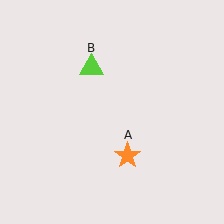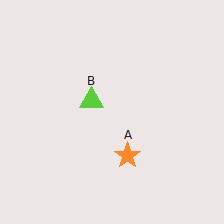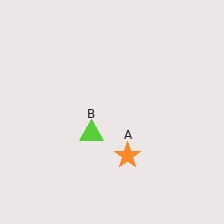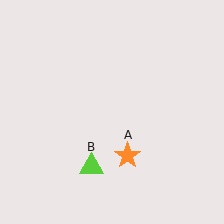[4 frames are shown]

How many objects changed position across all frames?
1 object changed position: lime triangle (object B).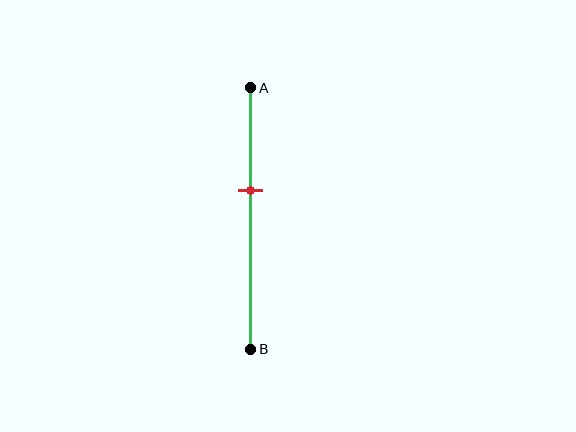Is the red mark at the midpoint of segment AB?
No, the mark is at about 40% from A, not at the 50% midpoint.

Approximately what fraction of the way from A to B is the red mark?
The red mark is approximately 40% of the way from A to B.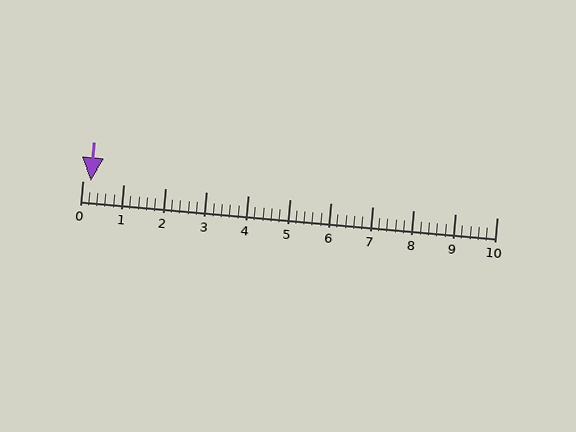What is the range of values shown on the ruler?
The ruler shows values from 0 to 10.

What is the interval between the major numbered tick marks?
The major tick marks are spaced 1 units apart.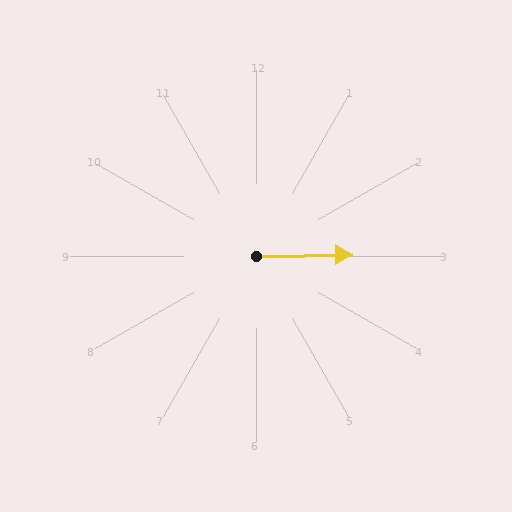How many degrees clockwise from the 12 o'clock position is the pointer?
Approximately 89 degrees.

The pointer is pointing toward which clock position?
Roughly 3 o'clock.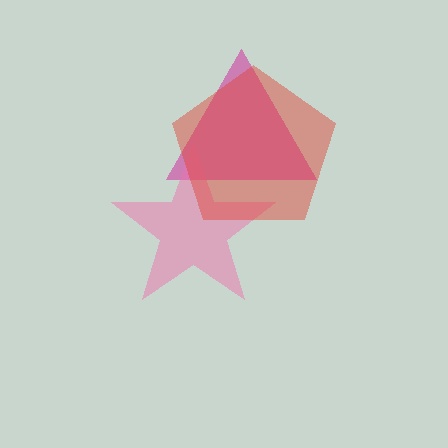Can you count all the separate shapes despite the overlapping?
Yes, there are 3 separate shapes.